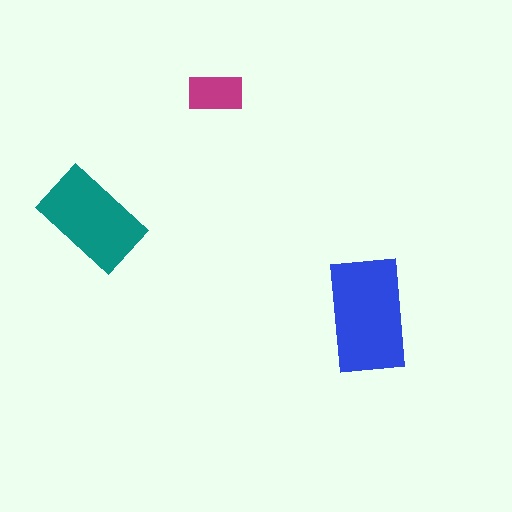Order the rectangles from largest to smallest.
the blue one, the teal one, the magenta one.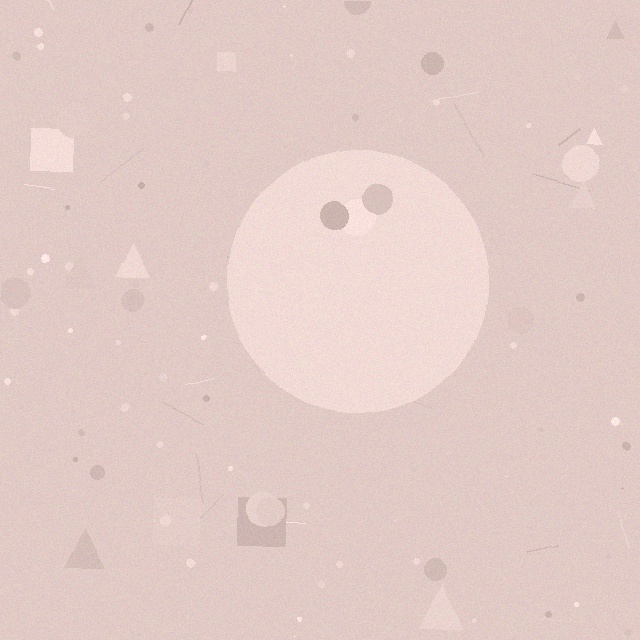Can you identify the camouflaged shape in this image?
The camouflaged shape is a circle.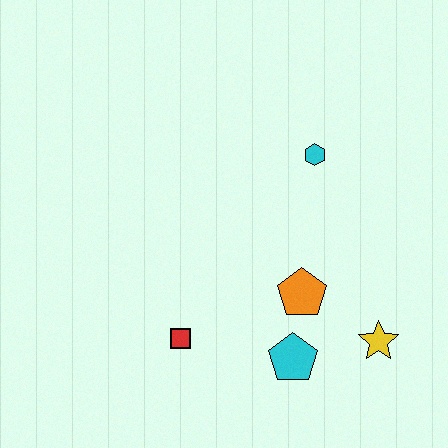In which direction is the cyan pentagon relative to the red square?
The cyan pentagon is to the right of the red square.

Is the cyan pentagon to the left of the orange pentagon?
Yes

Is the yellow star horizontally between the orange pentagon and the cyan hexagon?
No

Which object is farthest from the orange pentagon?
The cyan hexagon is farthest from the orange pentagon.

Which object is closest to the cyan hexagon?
The orange pentagon is closest to the cyan hexagon.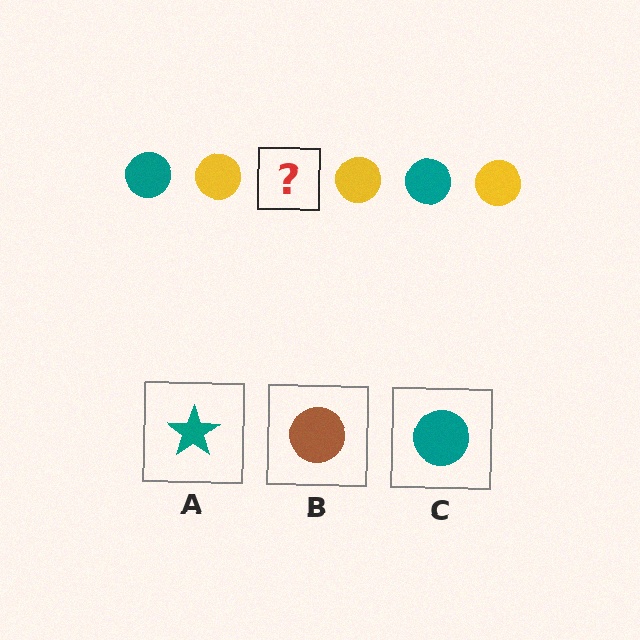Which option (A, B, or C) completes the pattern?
C.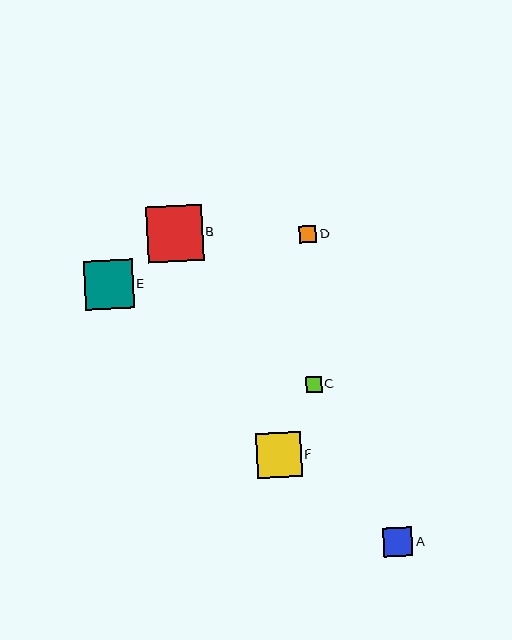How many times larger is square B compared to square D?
Square B is approximately 3.3 times the size of square D.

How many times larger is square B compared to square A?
Square B is approximately 1.9 times the size of square A.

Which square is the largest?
Square B is the largest with a size of approximately 56 pixels.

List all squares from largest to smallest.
From largest to smallest: B, E, F, A, D, C.